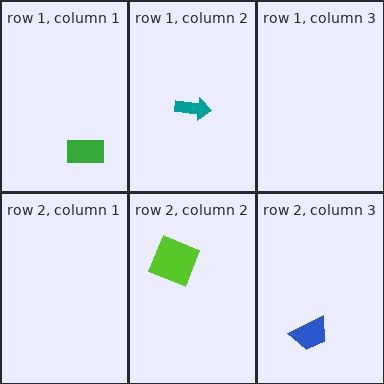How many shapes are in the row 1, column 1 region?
1.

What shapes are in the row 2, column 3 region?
The blue trapezoid.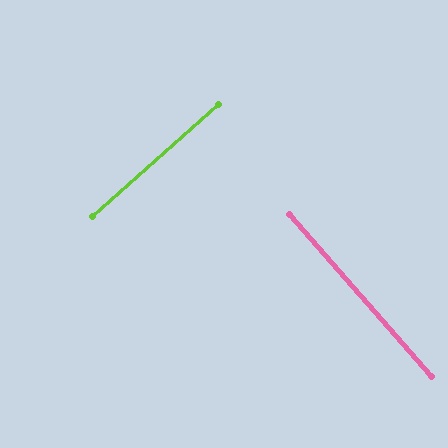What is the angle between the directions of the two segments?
Approximately 89 degrees.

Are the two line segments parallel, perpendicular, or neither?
Perpendicular — they meet at approximately 89°.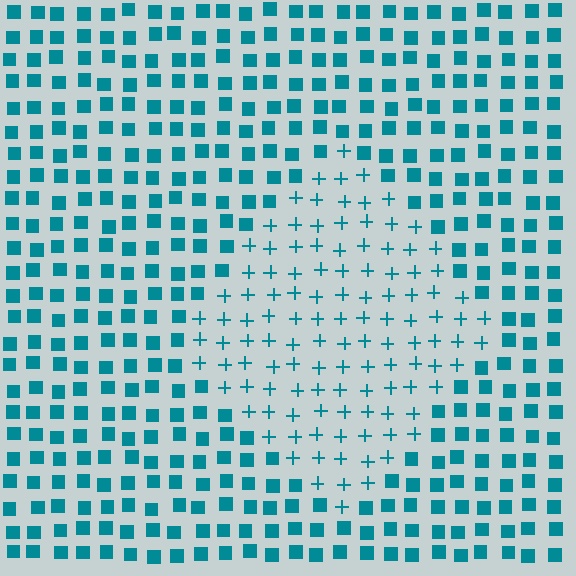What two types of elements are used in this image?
The image uses plus signs inside the diamond region and squares outside it.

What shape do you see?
I see a diamond.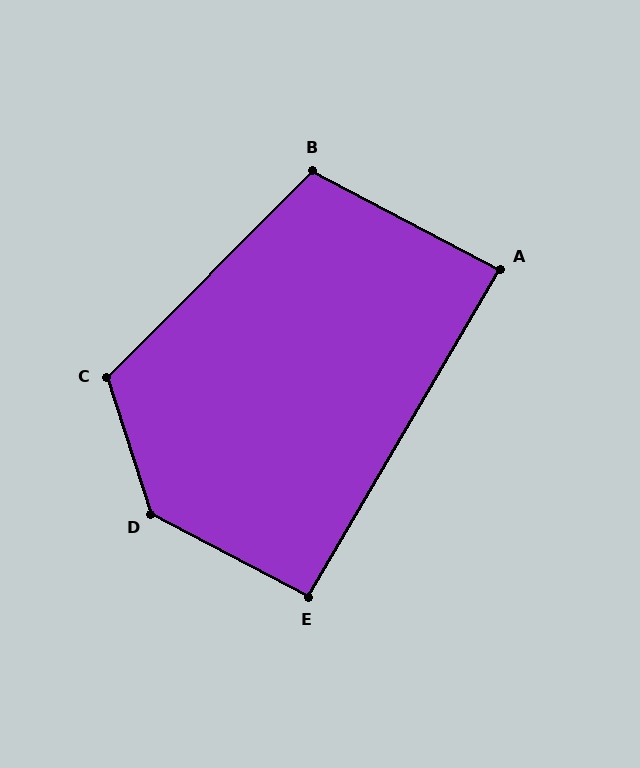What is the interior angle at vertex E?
Approximately 93 degrees (approximately right).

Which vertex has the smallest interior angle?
A, at approximately 87 degrees.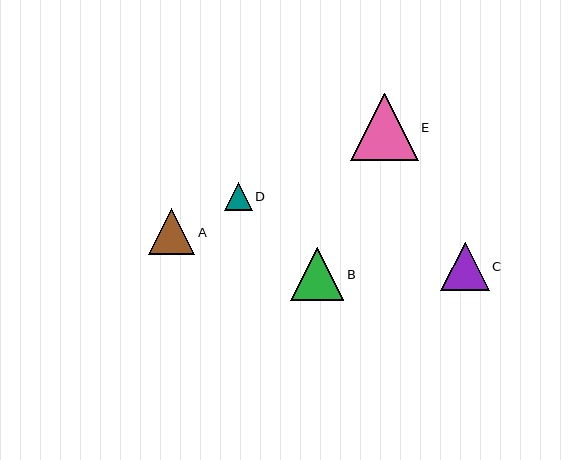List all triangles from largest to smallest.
From largest to smallest: E, B, C, A, D.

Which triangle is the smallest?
Triangle D is the smallest with a size of approximately 28 pixels.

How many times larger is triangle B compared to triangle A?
Triangle B is approximately 1.1 times the size of triangle A.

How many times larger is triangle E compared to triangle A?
Triangle E is approximately 1.5 times the size of triangle A.